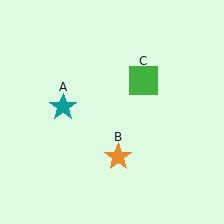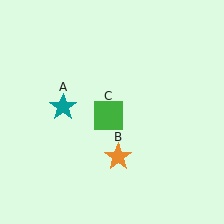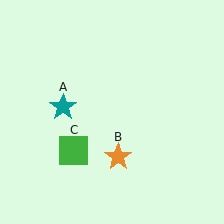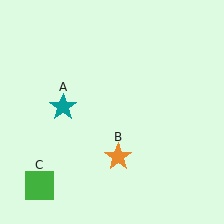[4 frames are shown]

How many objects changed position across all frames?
1 object changed position: green square (object C).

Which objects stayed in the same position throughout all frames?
Teal star (object A) and orange star (object B) remained stationary.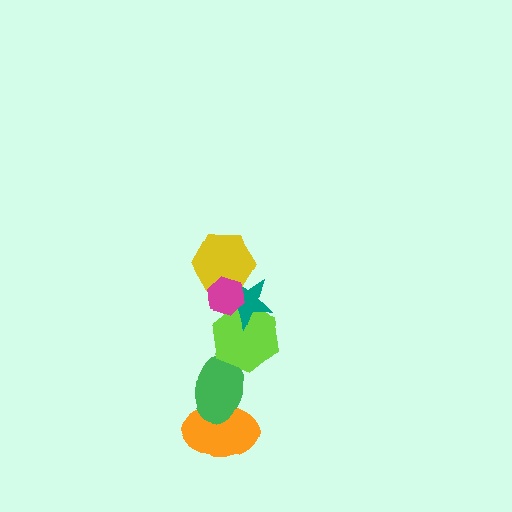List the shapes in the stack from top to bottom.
From top to bottom: the magenta hexagon, the yellow hexagon, the teal star, the lime hexagon, the green ellipse, the orange ellipse.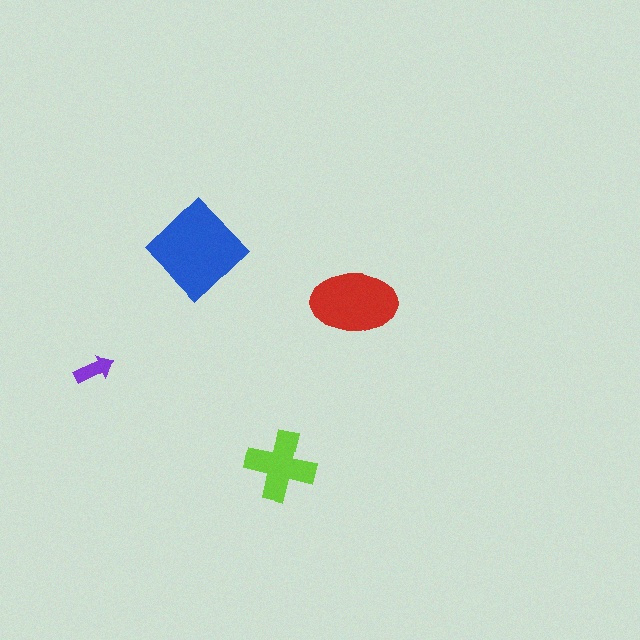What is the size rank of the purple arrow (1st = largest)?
4th.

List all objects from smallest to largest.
The purple arrow, the lime cross, the red ellipse, the blue diamond.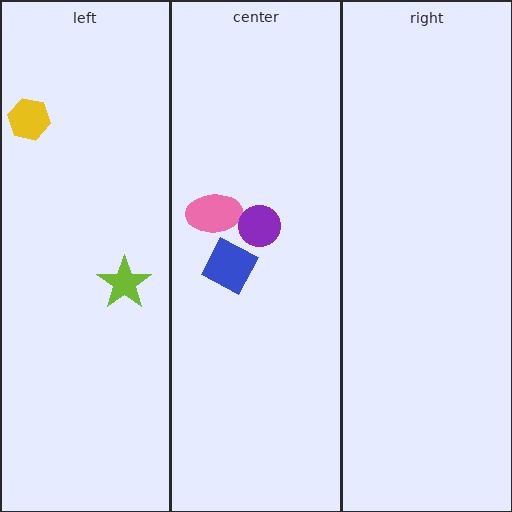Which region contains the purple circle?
The center region.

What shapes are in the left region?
The lime star, the yellow hexagon.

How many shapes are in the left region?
2.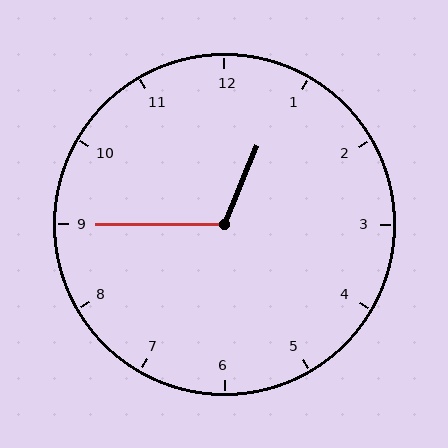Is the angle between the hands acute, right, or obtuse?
It is obtuse.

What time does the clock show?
12:45.